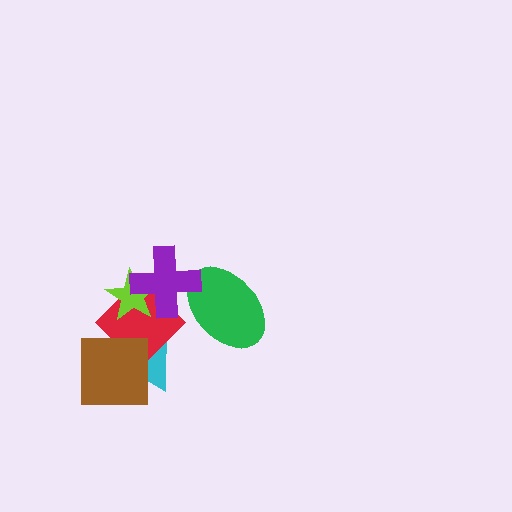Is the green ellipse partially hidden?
Yes, it is partially covered by another shape.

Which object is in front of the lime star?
The purple cross is in front of the lime star.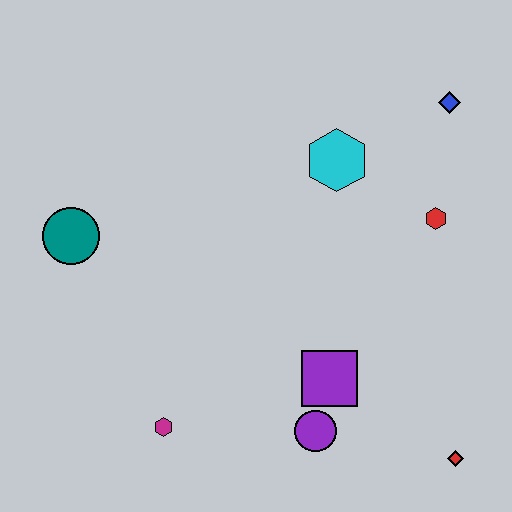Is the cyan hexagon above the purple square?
Yes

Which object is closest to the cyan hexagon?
The red hexagon is closest to the cyan hexagon.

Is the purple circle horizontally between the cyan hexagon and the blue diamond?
No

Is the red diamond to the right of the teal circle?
Yes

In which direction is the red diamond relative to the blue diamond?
The red diamond is below the blue diamond.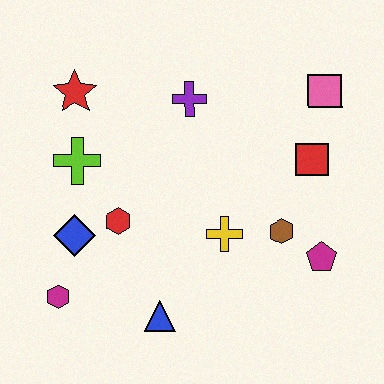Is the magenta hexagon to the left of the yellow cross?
Yes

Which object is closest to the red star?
The lime cross is closest to the red star.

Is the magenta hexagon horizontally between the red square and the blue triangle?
No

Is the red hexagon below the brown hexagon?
No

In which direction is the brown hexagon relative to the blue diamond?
The brown hexagon is to the right of the blue diamond.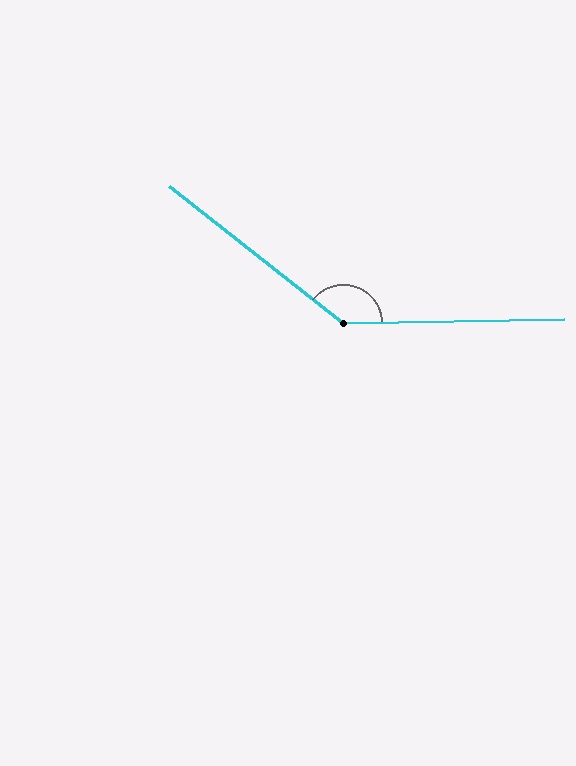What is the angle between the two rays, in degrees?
Approximately 141 degrees.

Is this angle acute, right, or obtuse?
It is obtuse.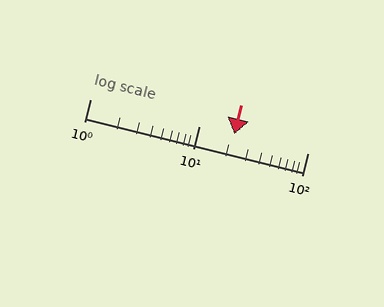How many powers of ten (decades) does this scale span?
The scale spans 2 decades, from 1 to 100.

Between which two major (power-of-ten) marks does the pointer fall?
The pointer is between 10 and 100.